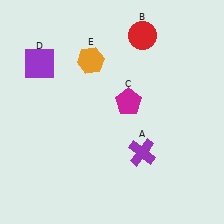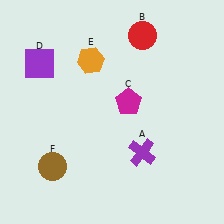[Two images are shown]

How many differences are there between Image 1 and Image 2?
There is 1 difference between the two images.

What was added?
A brown circle (F) was added in Image 2.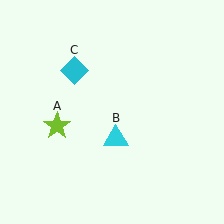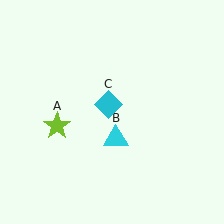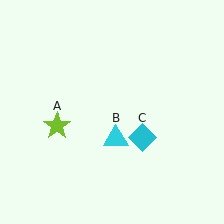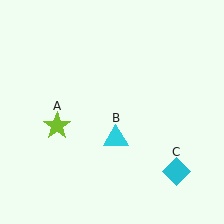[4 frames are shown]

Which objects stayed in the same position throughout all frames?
Lime star (object A) and cyan triangle (object B) remained stationary.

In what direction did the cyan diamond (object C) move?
The cyan diamond (object C) moved down and to the right.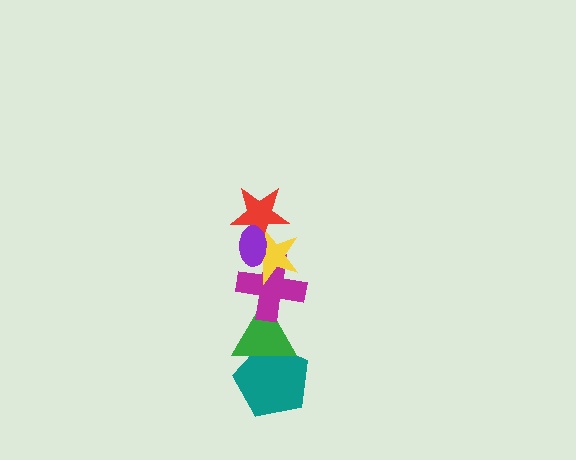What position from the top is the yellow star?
The yellow star is 3rd from the top.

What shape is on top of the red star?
The purple ellipse is on top of the red star.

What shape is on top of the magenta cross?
The yellow star is on top of the magenta cross.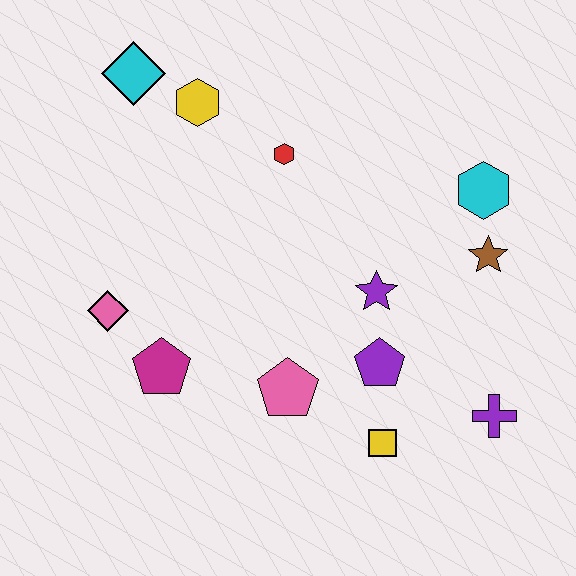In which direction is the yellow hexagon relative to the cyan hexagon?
The yellow hexagon is to the left of the cyan hexagon.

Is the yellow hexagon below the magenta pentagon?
No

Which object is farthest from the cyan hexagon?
The pink diamond is farthest from the cyan hexagon.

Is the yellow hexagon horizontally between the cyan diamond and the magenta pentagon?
No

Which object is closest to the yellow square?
The purple pentagon is closest to the yellow square.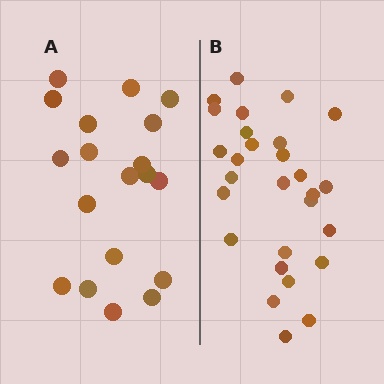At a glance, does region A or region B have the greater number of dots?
Region B (the right region) has more dots.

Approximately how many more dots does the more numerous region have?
Region B has roughly 8 or so more dots than region A.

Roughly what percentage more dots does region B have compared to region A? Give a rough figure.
About 45% more.